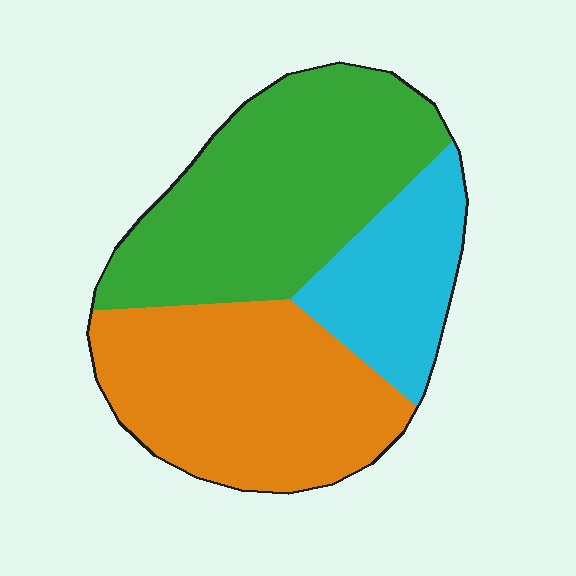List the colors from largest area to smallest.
From largest to smallest: green, orange, cyan.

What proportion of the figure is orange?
Orange covers around 40% of the figure.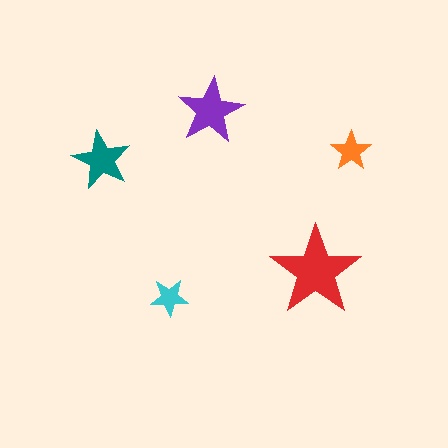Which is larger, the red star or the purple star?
The red one.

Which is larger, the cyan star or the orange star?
The orange one.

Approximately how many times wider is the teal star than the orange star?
About 1.5 times wider.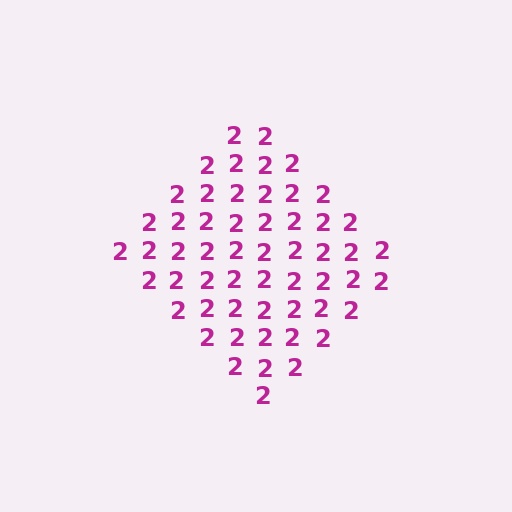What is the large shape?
The large shape is a diamond.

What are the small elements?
The small elements are digit 2's.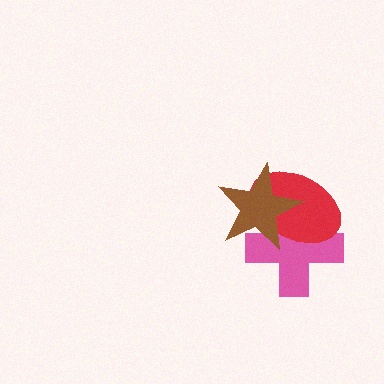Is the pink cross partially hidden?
Yes, it is partially covered by another shape.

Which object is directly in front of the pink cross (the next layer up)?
The red ellipse is directly in front of the pink cross.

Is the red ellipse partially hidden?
Yes, it is partially covered by another shape.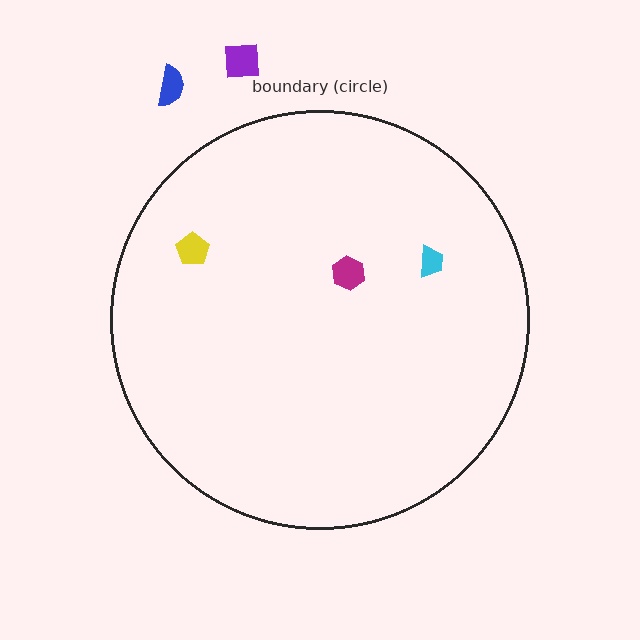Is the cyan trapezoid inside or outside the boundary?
Inside.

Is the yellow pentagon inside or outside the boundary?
Inside.